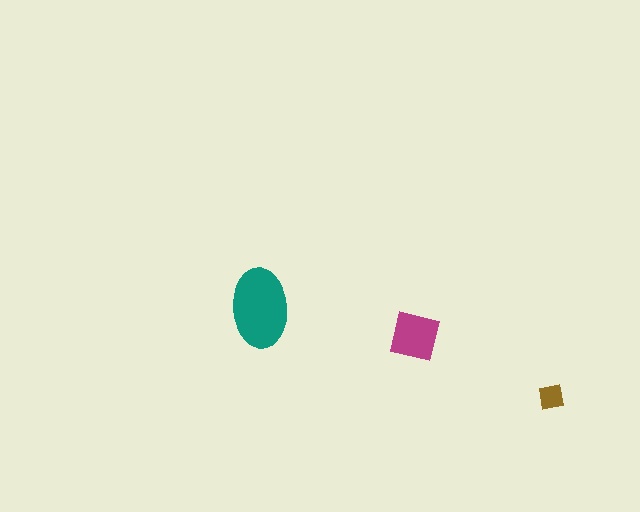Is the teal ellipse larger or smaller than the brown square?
Larger.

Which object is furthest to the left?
The teal ellipse is leftmost.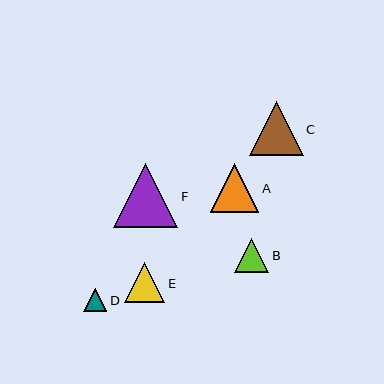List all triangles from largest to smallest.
From largest to smallest: F, C, A, E, B, D.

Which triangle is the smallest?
Triangle D is the smallest with a size of approximately 23 pixels.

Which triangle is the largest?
Triangle F is the largest with a size of approximately 64 pixels.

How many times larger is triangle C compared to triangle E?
Triangle C is approximately 1.3 times the size of triangle E.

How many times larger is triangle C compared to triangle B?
Triangle C is approximately 1.5 times the size of triangle B.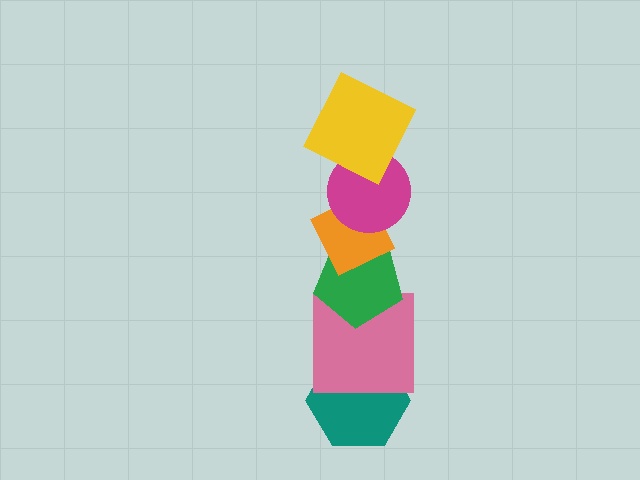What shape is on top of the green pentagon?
The orange diamond is on top of the green pentagon.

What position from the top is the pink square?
The pink square is 5th from the top.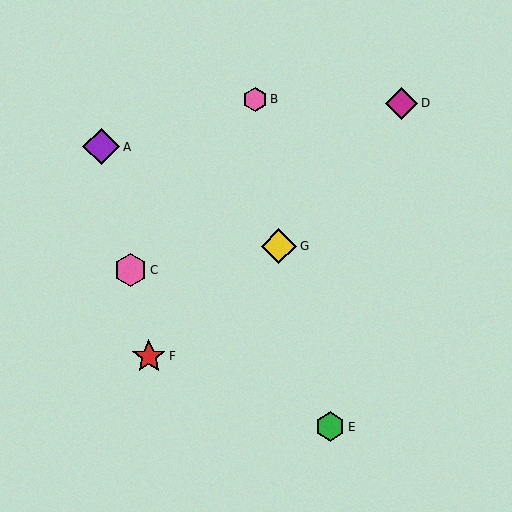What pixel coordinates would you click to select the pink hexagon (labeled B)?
Click at (255, 99) to select the pink hexagon B.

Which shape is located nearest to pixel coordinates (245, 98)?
The pink hexagon (labeled B) at (255, 99) is nearest to that location.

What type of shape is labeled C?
Shape C is a pink hexagon.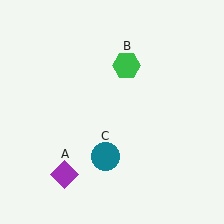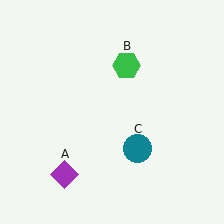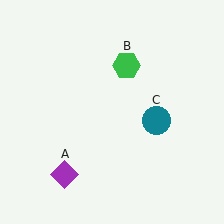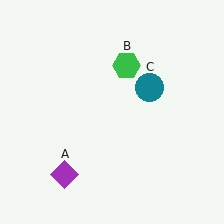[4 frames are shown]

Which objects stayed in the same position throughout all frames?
Purple diamond (object A) and green hexagon (object B) remained stationary.